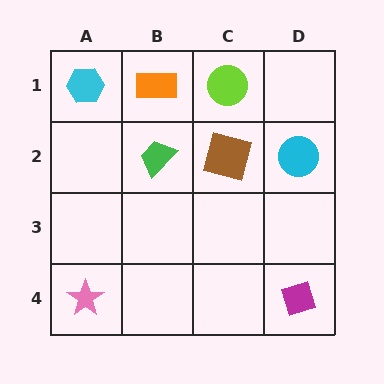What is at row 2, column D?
A cyan circle.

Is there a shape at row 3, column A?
No, that cell is empty.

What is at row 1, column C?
A lime circle.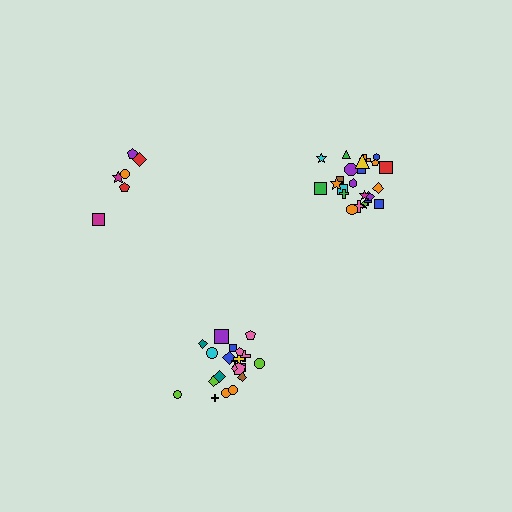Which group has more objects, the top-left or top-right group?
The top-right group.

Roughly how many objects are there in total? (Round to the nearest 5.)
Roughly 55 objects in total.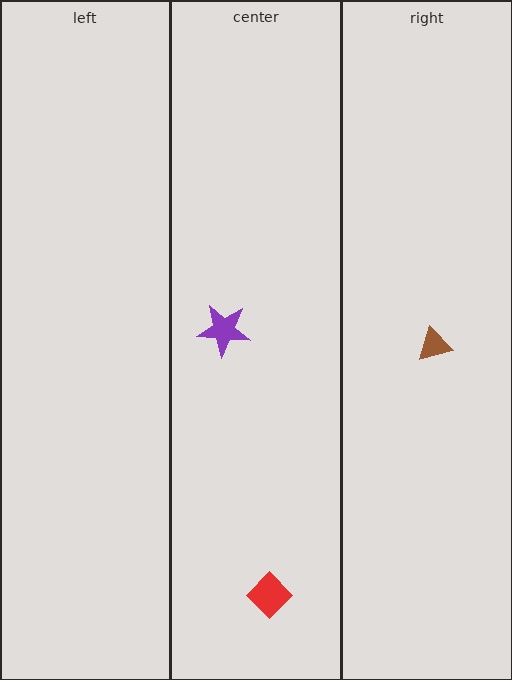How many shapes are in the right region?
1.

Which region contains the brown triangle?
The right region.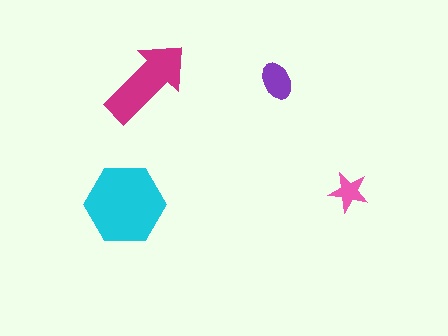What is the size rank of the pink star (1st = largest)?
4th.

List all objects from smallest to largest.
The pink star, the purple ellipse, the magenta arrow, the cyan hexagon.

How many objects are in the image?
There are 4 objects in the image.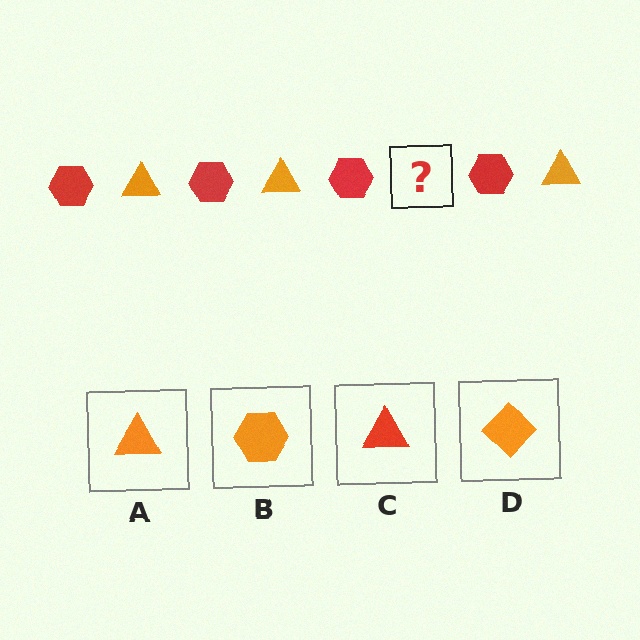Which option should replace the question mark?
Option A.